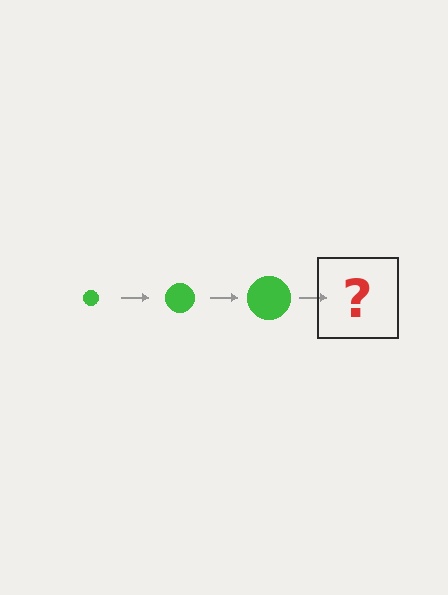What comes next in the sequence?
The next element should be a green circle, larger than the previous one.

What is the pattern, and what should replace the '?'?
The pattern is that the circle gets progressively larger each step. The '?' should be a green circle, larger than the previous one.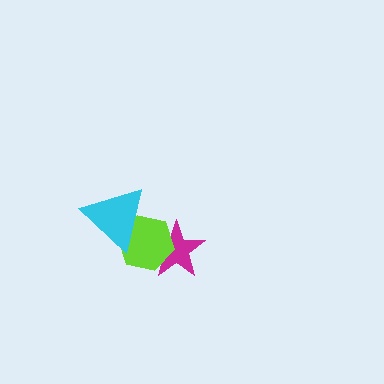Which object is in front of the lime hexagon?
The cyan triangle is in front of the lime hexagon.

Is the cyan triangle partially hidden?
No, no other shape covers it.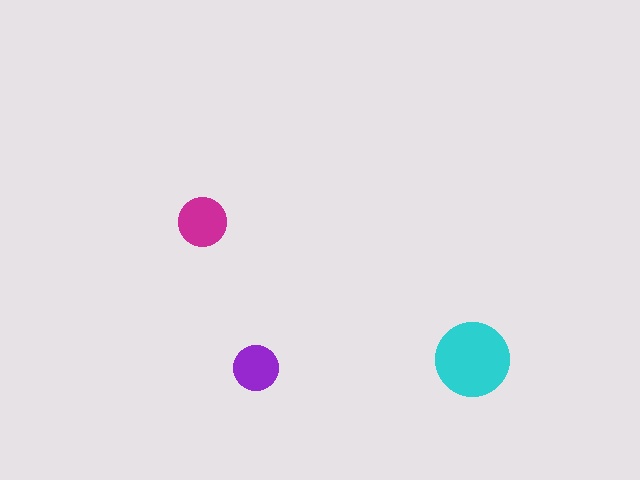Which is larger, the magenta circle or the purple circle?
The magenta one.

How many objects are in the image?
There are 3 objects in the image.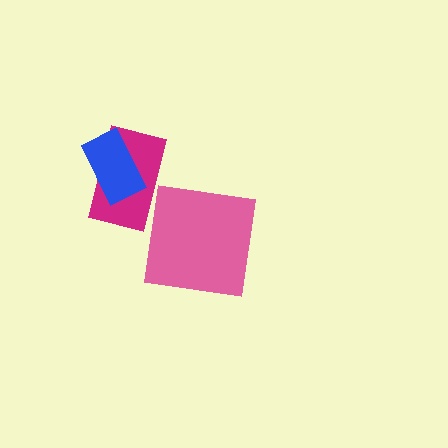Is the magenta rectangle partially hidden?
Yes, it is partially covered by another shape.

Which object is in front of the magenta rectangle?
The blue rectangle is in front of the magenta rectangle.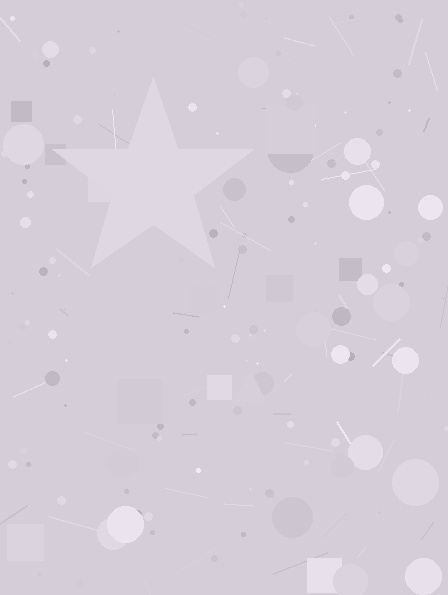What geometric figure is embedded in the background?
A star is embedded in the background.